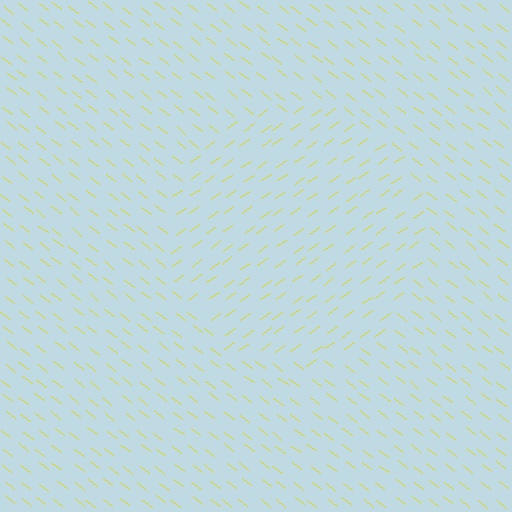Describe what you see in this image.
The image is filled with small yellow line segments. A circle region in the image has lines oriented differently from the surrounding lines, creating a visible texture boundary.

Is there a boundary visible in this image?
Yes, there is a texture boundary formed by a change in line orientation.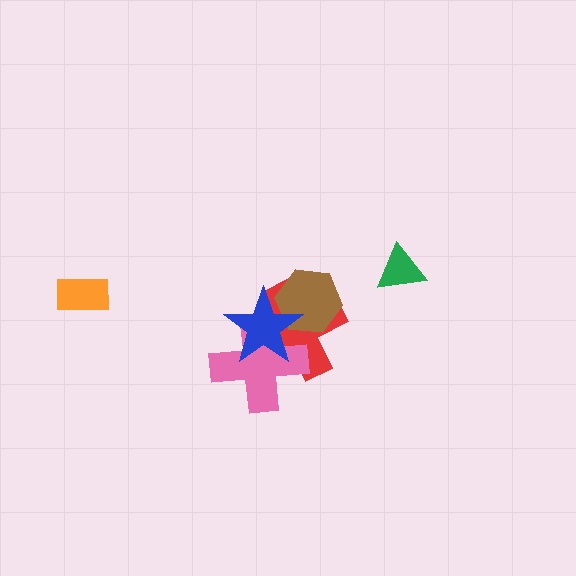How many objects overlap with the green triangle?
0 objects overlap with the green triangle.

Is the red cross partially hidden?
Yes, it is partially covered by another shape.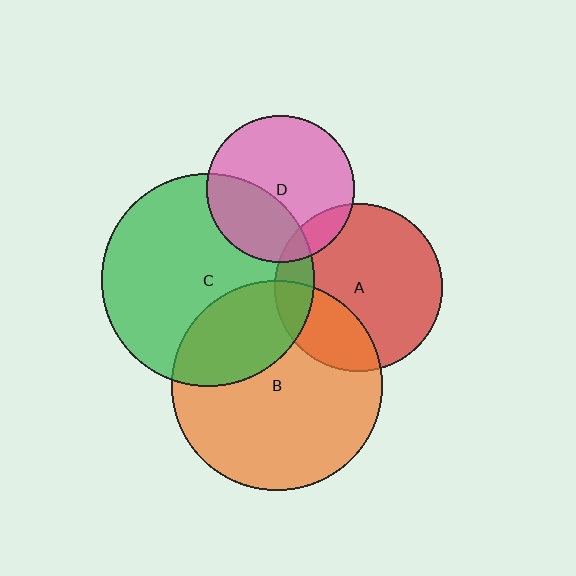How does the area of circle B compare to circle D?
Approximately 2.0 times.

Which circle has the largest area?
Circle C (green).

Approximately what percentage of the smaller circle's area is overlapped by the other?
Approximately 25%.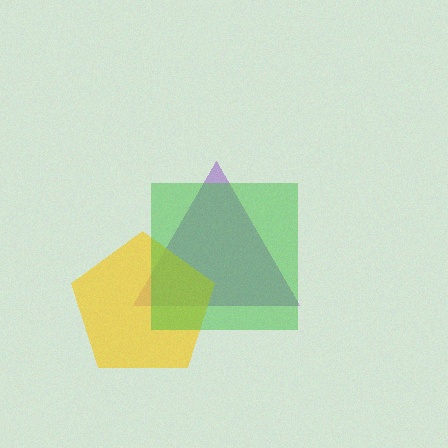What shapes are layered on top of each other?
The layered shapes are: a purple triangle, a yellow pentagon, a green square.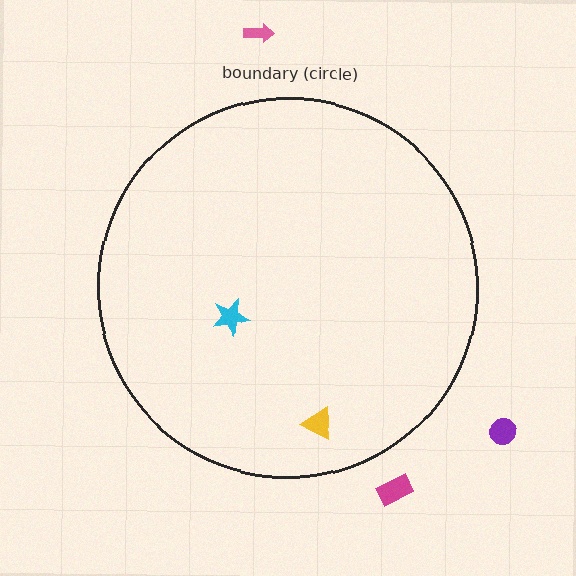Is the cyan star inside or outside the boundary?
Inside.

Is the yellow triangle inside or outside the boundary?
Inside.